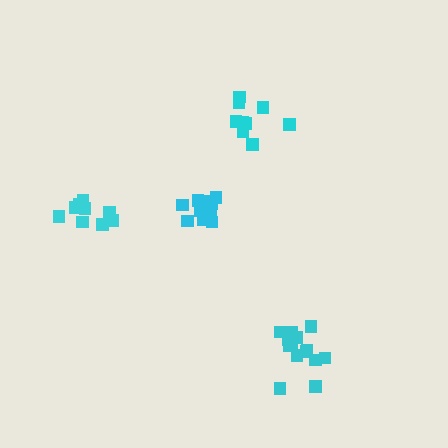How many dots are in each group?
Group 1: 9 dots, Group 2: 11 dots, Group 3: 14 dots, Group 4: 9 dots (43 total).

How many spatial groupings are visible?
There are 4 spatial groupings.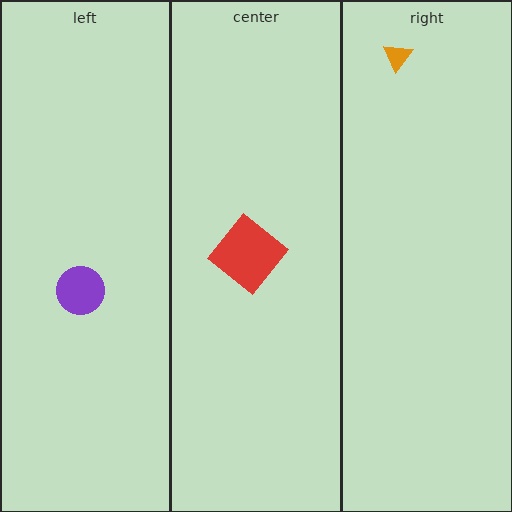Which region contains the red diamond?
The center region.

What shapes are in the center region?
The red diamond.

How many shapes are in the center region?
1.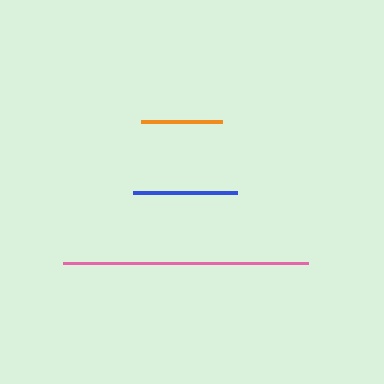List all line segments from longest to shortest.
From longest to shortest: pink, blue, orange.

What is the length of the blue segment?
The blue segment is approximately 104 pixels long.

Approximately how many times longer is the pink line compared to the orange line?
The pink line is approximately 3.0 times the length of the orange line.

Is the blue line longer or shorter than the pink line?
The pink line is longer than the blue line.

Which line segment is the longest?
The pink line is the longest at approximately 245 pixels.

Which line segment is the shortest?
The orange line is the shortest at approximately 81 pixels.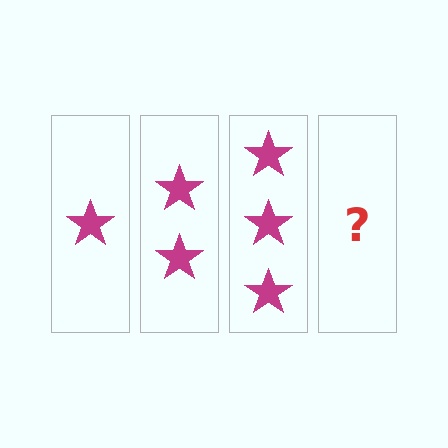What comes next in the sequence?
The next element should be 4 stars.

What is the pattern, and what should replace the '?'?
The pattern is that each step adds one more star. The '?' should be 4 stars.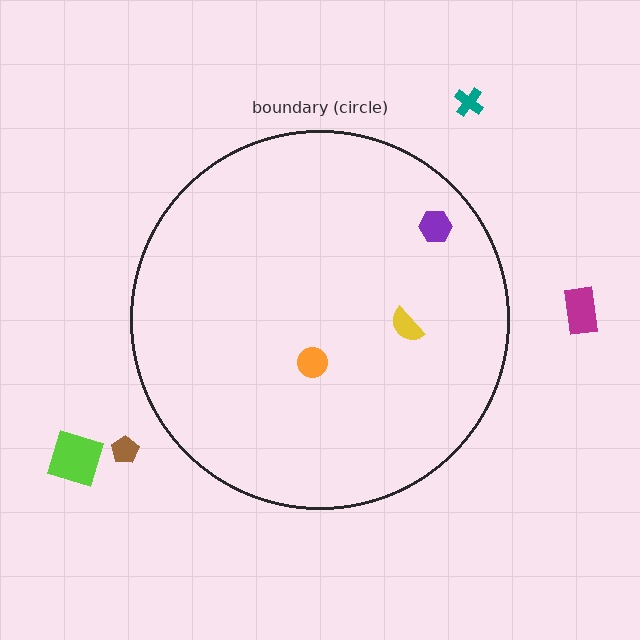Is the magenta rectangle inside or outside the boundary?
Outside.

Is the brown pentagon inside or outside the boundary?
Outside.